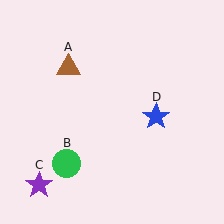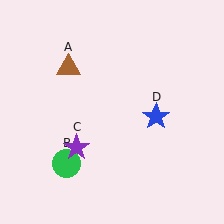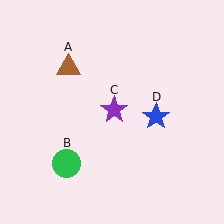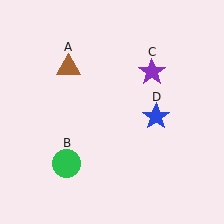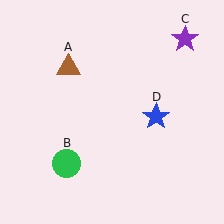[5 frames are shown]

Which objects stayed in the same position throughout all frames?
Brown triangle (object A) and green circle (object B) and blue star (object D) remained stationary.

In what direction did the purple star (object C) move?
The purple star (object C) moved up and to the right.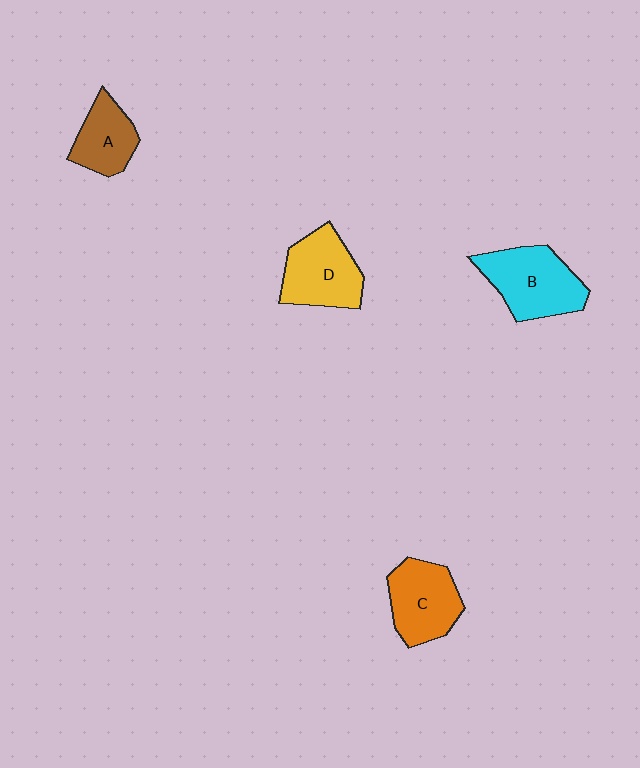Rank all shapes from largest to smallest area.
From largest to smallest: B (cyan), D (yellow), C (orange), A (brown).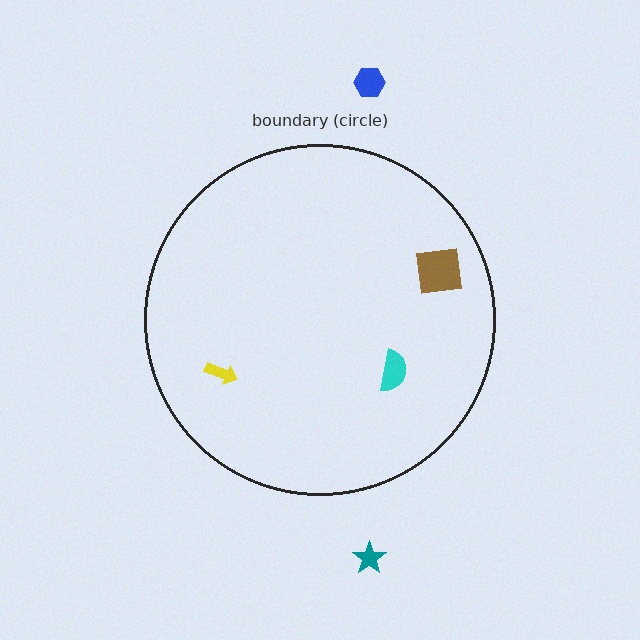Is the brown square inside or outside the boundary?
Inside.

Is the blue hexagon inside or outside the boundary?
Outside.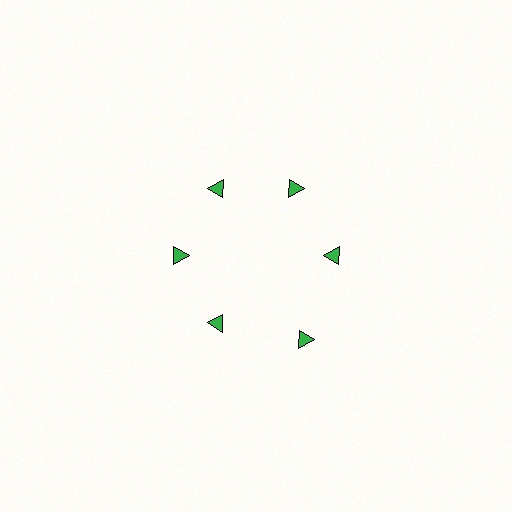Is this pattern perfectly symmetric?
No. The 6 green triangles are arranged in a ring, but one element near the 5 o'clock position is pushed outward from the center, breaking the 6-fold rotational symmetry.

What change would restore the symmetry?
The symmetry would be restored by moving it inward, back onto the ring so that all 6 triangles sit at equal angles and equal distance from the center.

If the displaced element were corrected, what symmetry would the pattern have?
It would have 6-fold rotational symmetry — the pattern would map onto itself every 60 degrees.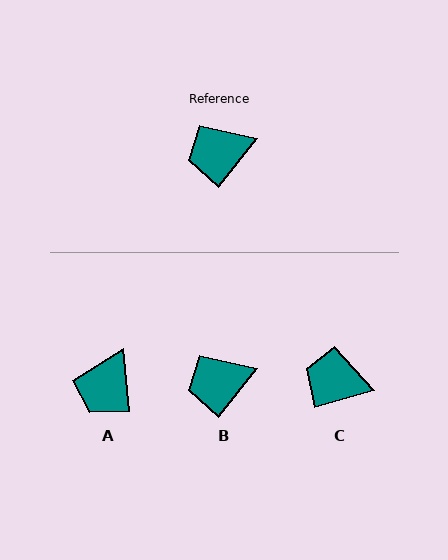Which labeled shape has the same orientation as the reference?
B.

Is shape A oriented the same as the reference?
No, it is off by about 45 degrees.